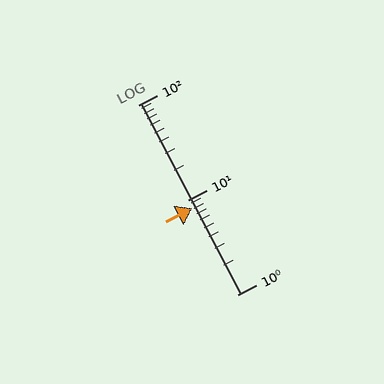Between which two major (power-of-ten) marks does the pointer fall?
The pointer is between 1 and 10.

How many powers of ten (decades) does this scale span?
The scale spans 2 decades, from 1 to 100.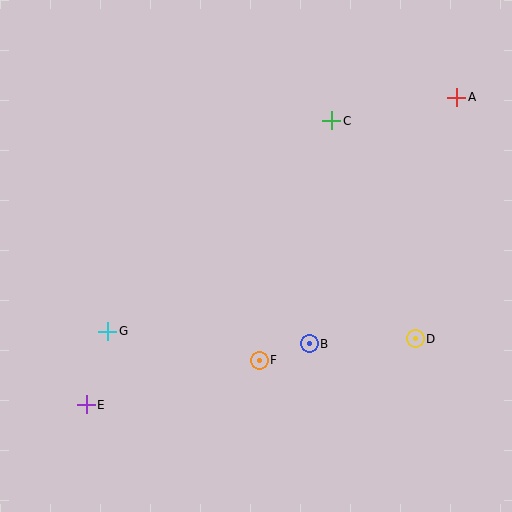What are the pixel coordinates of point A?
Point A is at (457, 97).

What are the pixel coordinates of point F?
Point F is at (259, 360).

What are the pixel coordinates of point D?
Point D is at (415, 339).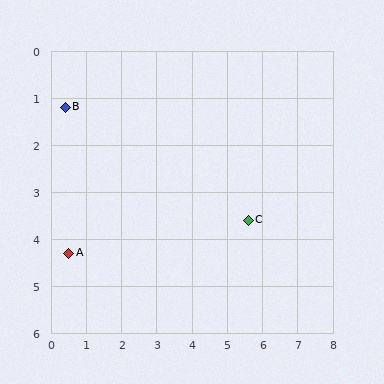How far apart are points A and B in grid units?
Points A and B are about 3.1 grid units apart.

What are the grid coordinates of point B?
Point B is at approximately (0.4, 1.2).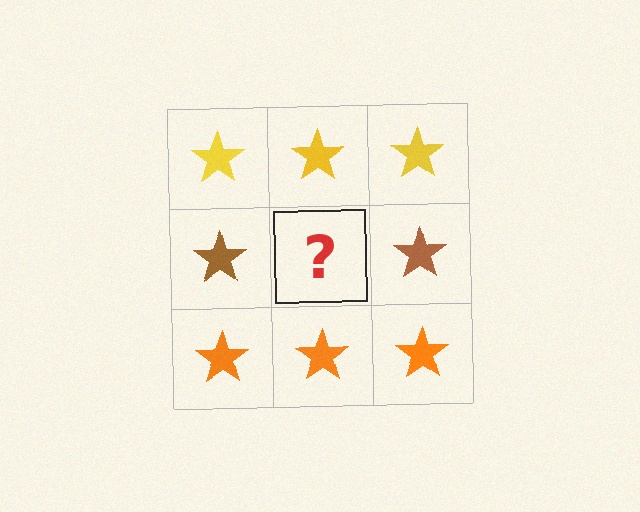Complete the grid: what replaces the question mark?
The question mark should be replaced with a brown star.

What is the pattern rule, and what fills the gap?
The rule is that each row has a consistent color. The gap should be filled with a brown star.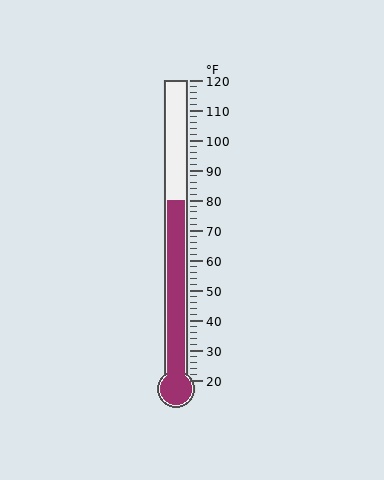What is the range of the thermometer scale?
The thermometer scale ranges from 20°F to 120°F.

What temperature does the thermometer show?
The thermometer shows approximately 80°F.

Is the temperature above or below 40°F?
The temperature is above 40°F.